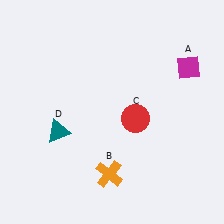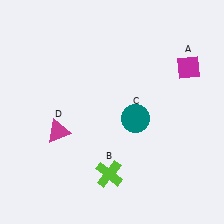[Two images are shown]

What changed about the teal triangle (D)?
In Image 1, D is teal. In Image 2, it changed to magenta.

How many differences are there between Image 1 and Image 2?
There are 3 differences between the two images.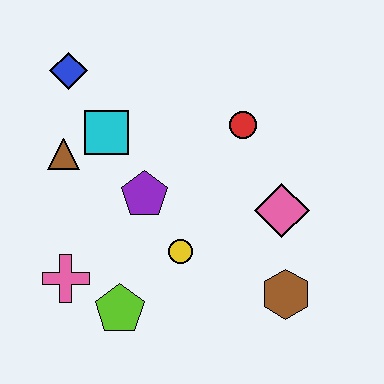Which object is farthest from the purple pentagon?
The brown hexagon is farthest from the purple pentagon.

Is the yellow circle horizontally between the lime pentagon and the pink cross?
No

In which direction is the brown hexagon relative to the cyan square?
The brown hexagon is to the right of the cyan square.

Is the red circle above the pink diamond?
Yes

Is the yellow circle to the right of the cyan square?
Yes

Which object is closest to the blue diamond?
The cyan square is closest to the blue diamond.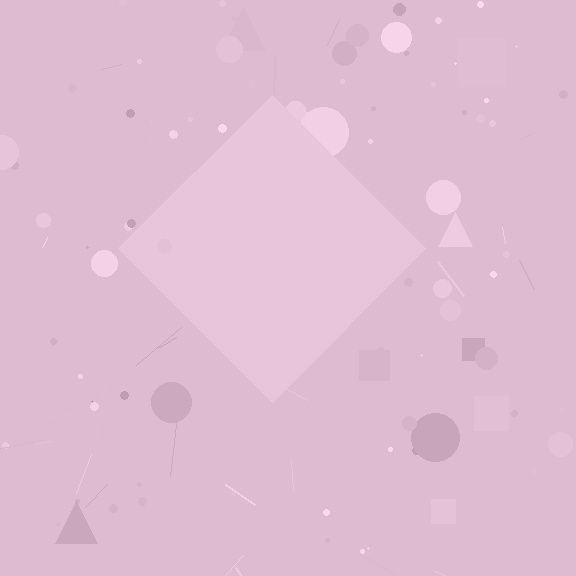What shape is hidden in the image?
A diamond is hidden in the image.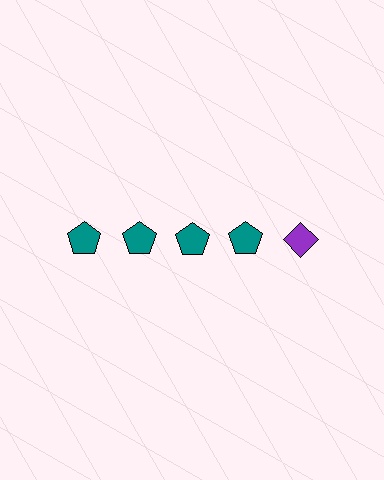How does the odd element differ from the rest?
It differs in both color (purple instead of teal) and shape (diamond instead of pentagon).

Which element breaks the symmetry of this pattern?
The purple diamond in the top row, rightmost column breaks the symmetry. All other shapes are teal pentagons.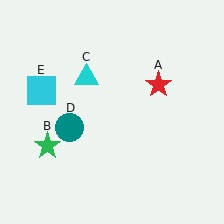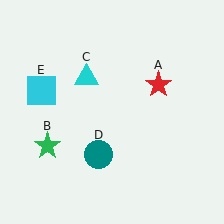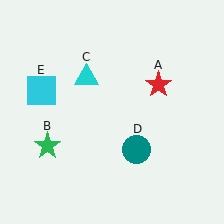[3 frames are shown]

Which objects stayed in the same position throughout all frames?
Red star (object A) and green star (object B) and cyan triangle (object C) and cyan square (object E) remained stationary.